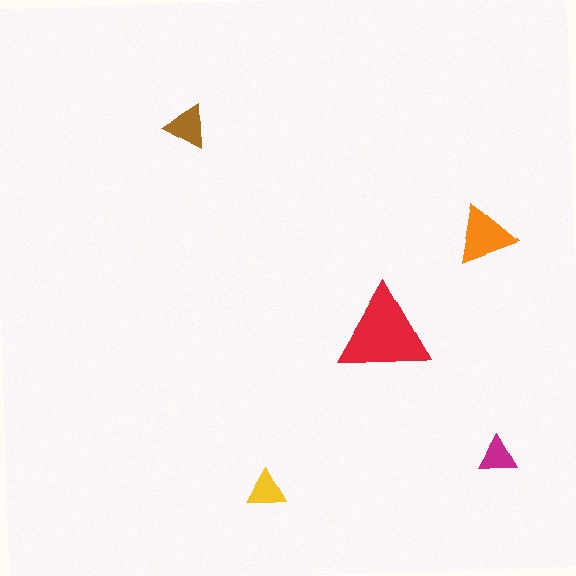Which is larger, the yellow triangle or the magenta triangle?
The yellow one.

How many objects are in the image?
There are 5 objects in the image.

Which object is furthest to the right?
The magenta triangle is rightmost.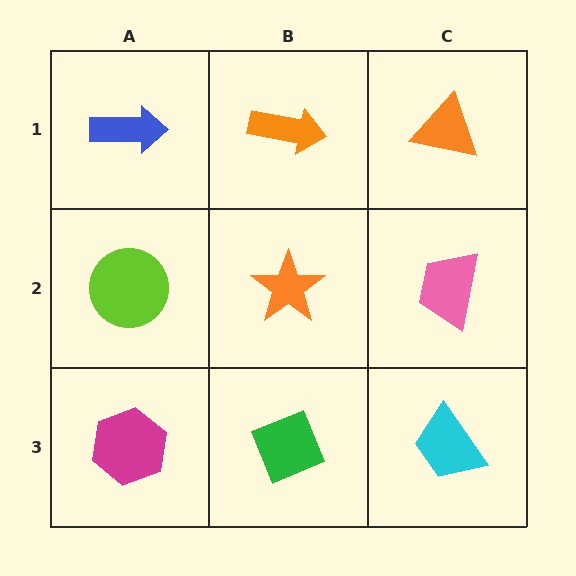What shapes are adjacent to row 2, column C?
An orange triangle (row 1, column C), a cyan trapezoid (row 3, column C), an orange star (row 2, column B).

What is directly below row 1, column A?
A lime circle.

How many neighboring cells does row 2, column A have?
3.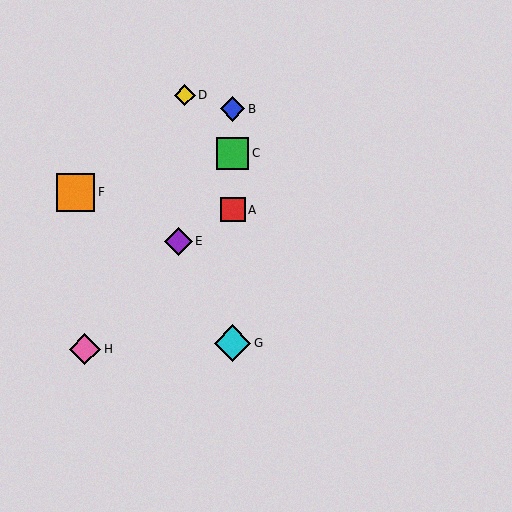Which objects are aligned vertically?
Objects A, B, C, G are aligned vertically.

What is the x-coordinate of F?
Object F is at x≈76.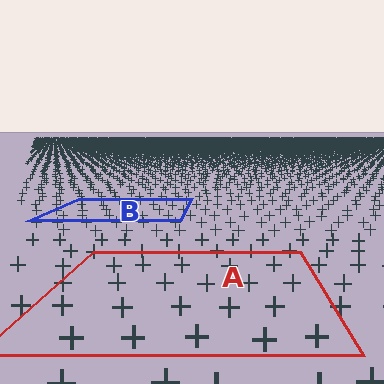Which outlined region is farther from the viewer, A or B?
Region B is farther from the viewer — the texture elements inside it appear smaller and more densely packed.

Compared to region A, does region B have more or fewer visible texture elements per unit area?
Region B has more texture elements per unit area — they are packed more densely because it is farther away.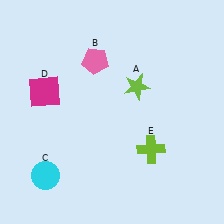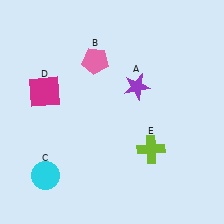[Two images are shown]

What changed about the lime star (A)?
In Image 1, A is lime. In Image 2, it changed to purple.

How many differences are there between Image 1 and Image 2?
There is 1 difference between the two images.